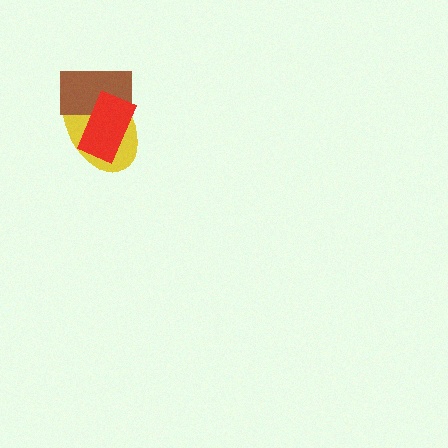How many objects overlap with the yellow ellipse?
2 objects overlap with the yellow ellipse.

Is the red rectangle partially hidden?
No, no other shape covers it.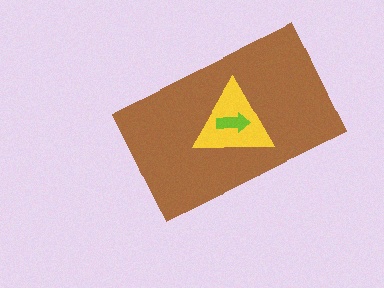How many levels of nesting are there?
3.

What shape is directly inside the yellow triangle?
The lime arrow.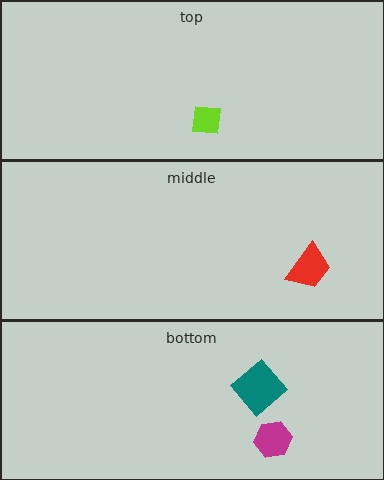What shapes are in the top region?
The lime square.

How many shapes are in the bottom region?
2.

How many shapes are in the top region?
1.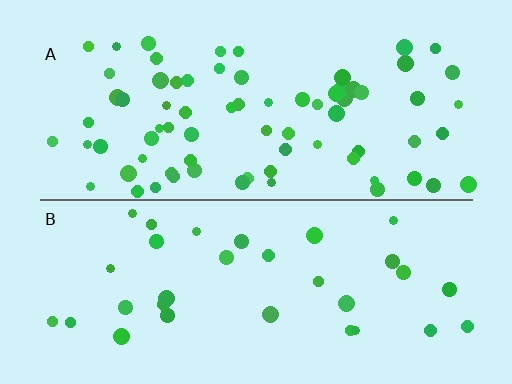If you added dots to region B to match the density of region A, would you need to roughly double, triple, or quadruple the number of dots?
Approximately double.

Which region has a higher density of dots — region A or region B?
A (the top).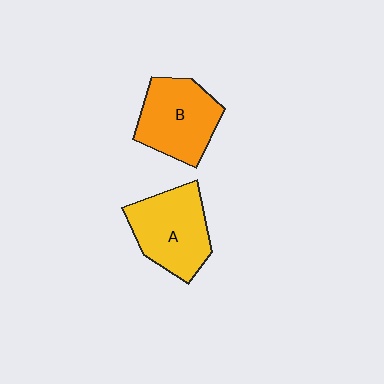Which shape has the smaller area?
Shape B (orange).